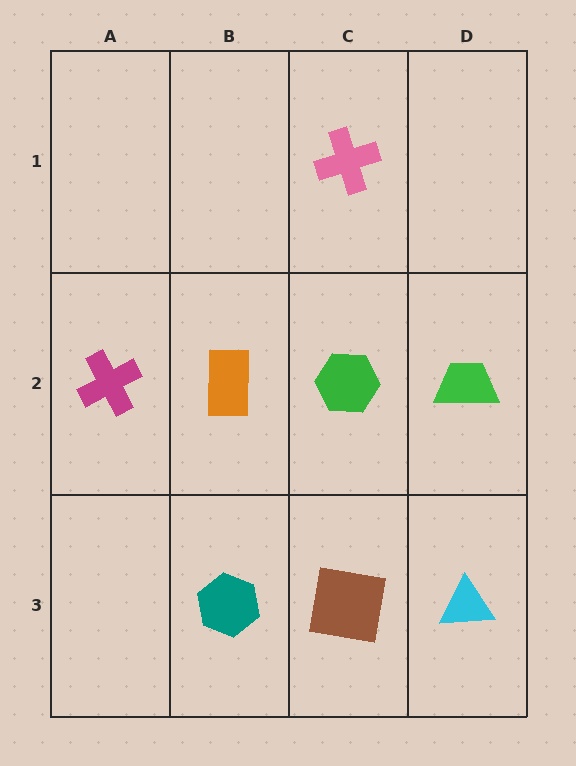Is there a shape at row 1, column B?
No, that cell is empty.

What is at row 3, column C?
A brown square.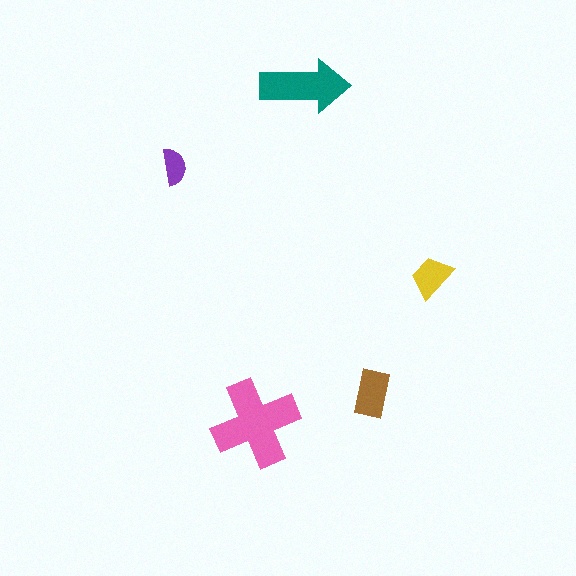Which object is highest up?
The teal arrow is topmost.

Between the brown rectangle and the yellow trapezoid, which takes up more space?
The brown rectangle.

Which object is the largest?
The pink cross.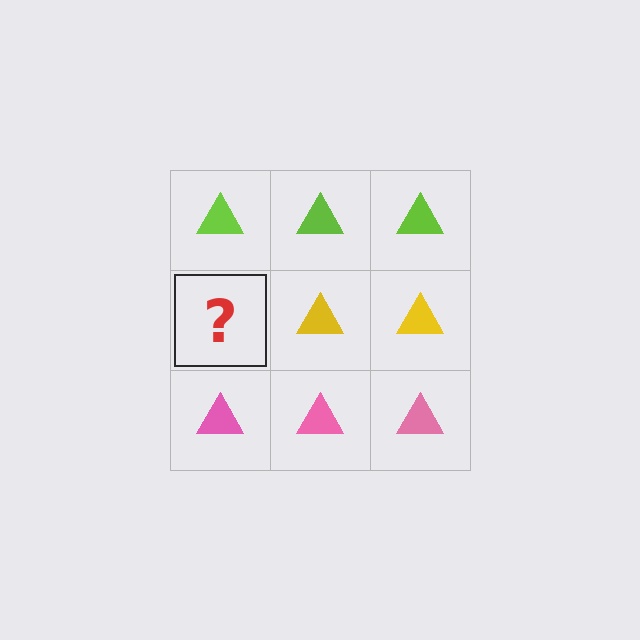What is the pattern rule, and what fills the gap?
The rule is that each row has a consistent color. The gap should be filled with a yellow triangle.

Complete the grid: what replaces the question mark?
The question mark should be replaced with a yellow triangle.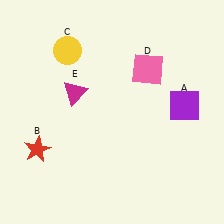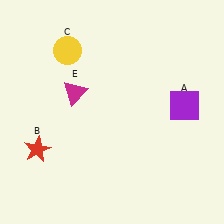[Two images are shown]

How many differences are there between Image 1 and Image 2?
There is 1 difference between the two images.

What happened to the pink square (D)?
The pink square (D) was removed in Image 2. It was in the top-right area of Image 1.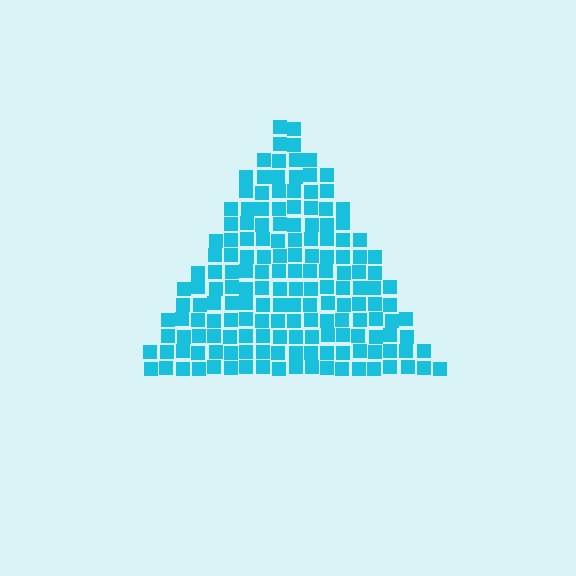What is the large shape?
The large shape is a triangle.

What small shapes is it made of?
It is made of small squares.